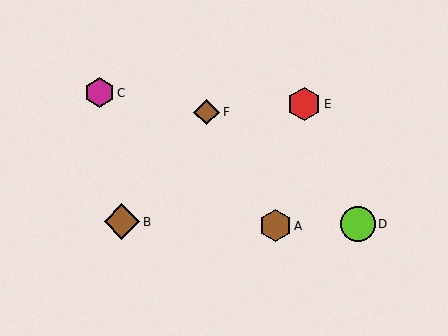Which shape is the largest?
The brown diamond (labeled B) is the largest.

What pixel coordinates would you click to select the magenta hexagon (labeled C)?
Click at (99, 93) to select the magenta hexagon C.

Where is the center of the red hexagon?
The center of the red hexagon is at (304, 104).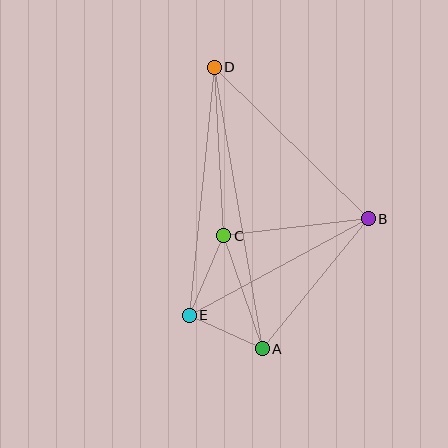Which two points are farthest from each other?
Points A and D are farthest from each other.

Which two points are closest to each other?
Points A and E are closest to each other.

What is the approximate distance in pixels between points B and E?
The distance between B and E is approximately 203 pixels.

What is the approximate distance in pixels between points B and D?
The distance between B and D is approximately 216 pixels.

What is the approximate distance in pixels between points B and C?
The distance between B and C is approximately 146 pixels.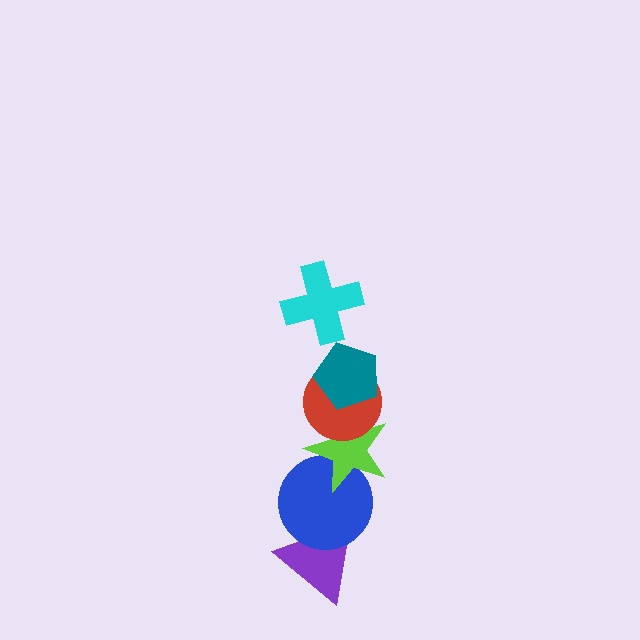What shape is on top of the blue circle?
The lime star is on top of the blue circle.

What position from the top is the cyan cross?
The cyan cross is 1st from the top.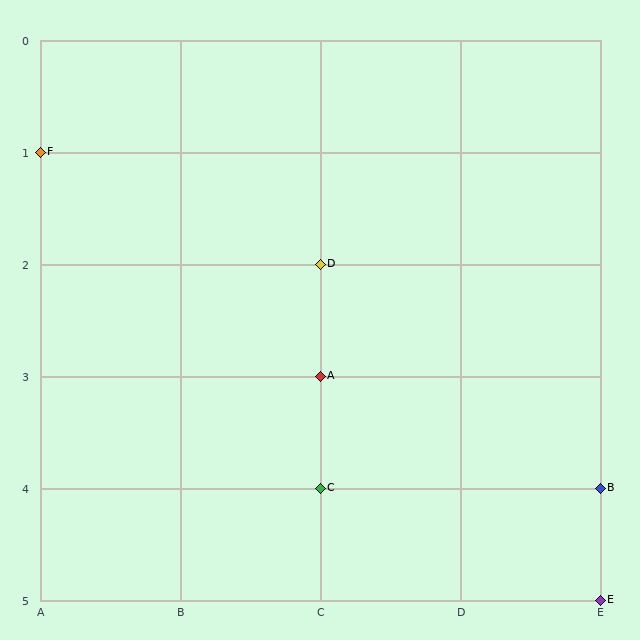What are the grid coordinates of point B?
Point B is at grid coordinates (E, 4).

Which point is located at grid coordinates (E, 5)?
Point E is at (E, 5).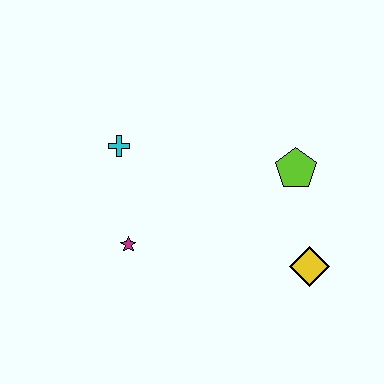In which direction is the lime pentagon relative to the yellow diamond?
The lime pentagon is above the yellow diamond.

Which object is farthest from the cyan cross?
The yellow diamond is farthest from the cyan cross.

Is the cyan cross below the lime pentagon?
No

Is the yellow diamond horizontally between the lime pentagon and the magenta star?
No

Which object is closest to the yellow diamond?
The lime pentagon is closest to the yellow diamond.